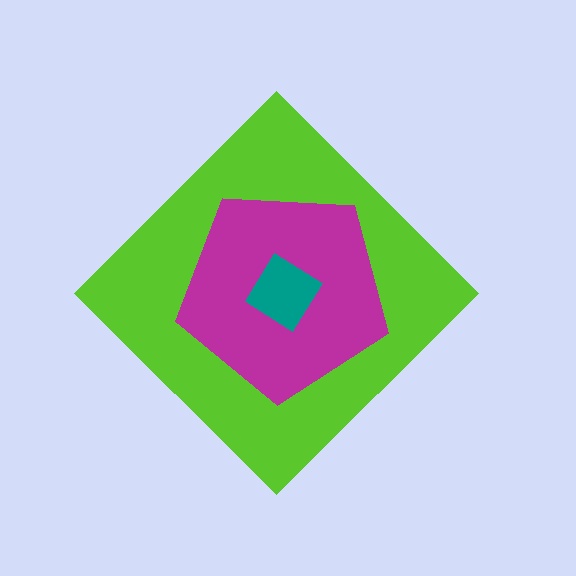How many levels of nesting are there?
3.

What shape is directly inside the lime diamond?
The magenta pentagon.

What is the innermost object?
The teal diamond.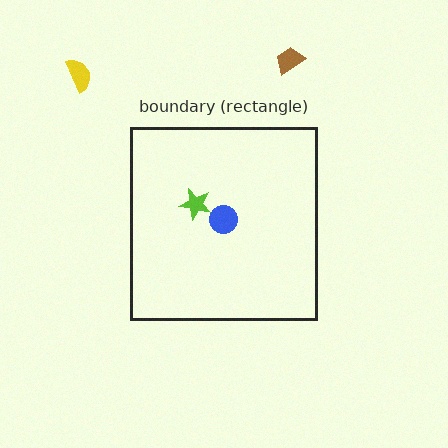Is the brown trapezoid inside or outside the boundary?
Outside.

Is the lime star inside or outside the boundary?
Inside.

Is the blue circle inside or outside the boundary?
Inside.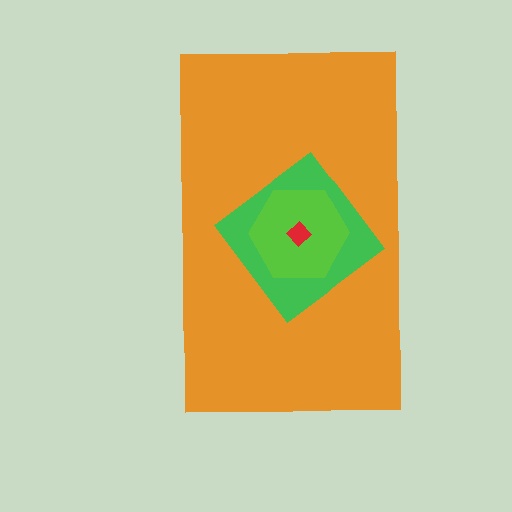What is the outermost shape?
The orange rectangle.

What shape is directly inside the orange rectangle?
The green diamond.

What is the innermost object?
The red diamond.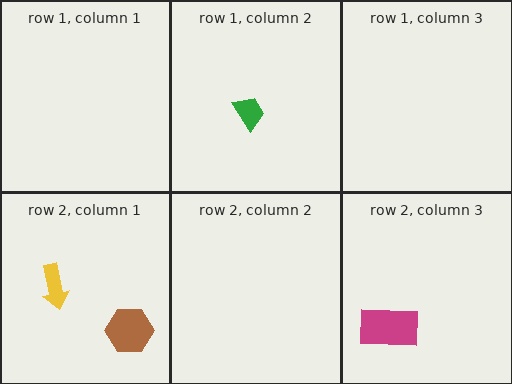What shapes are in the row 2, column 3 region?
The magenta rectangle.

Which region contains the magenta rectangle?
The row 2, column 3 region.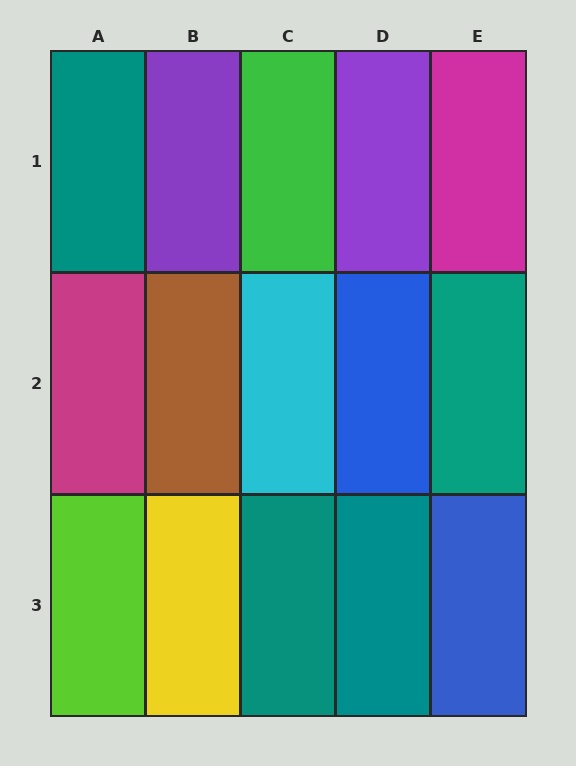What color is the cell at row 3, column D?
Teal.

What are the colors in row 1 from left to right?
Teal, purple, green, purple, magenta.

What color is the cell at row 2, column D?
Blue.